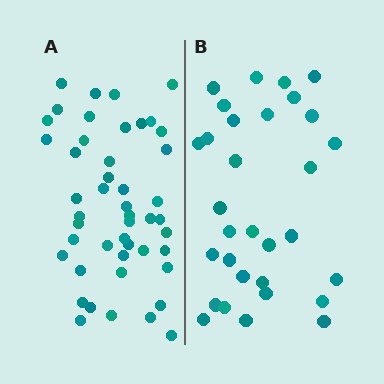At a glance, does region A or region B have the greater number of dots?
Region A (the left region) has more dots.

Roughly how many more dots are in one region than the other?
Region A has approximately 15 more dots than region B.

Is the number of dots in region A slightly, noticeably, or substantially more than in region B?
Region A has substantially more. The ratio is roughly 1.5 to 1.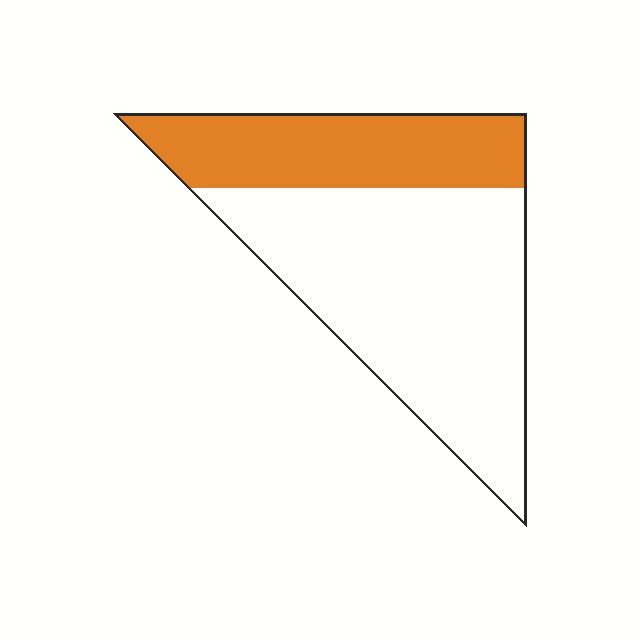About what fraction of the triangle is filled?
About one third (1/3).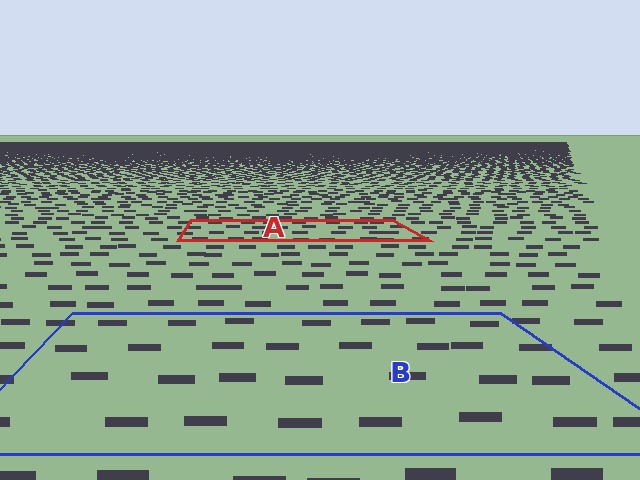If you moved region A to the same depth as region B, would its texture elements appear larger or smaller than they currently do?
They would appear larger. At a closer depth, the same texture elements are projected at a bigger on-screen size.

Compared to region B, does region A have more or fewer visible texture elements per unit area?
Region A has more texture elements per unit area — they are packed more densely because it is farther away.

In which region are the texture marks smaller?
The texture marks are smaller in region A, because it is farther away.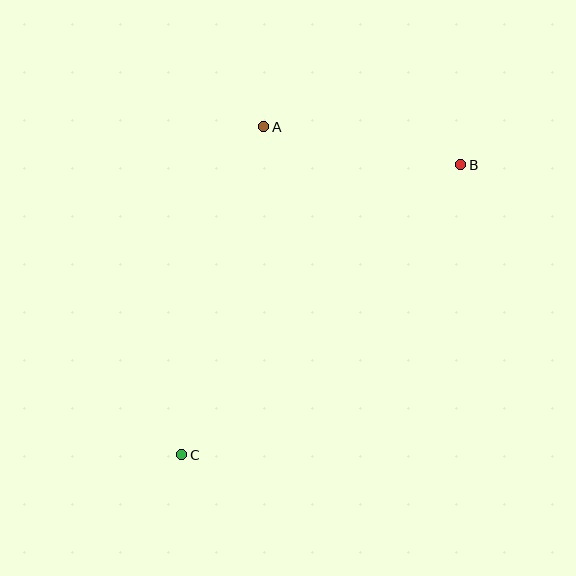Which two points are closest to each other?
Points A and B are closest to each other.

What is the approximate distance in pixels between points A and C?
The distance between A and C is approximately 338 pixels.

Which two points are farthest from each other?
Points B and C are farthest from each other.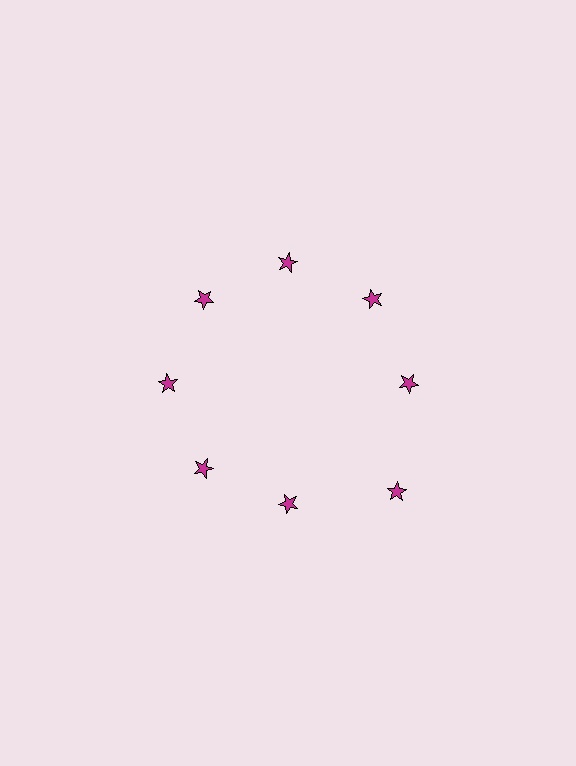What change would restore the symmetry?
The symmetry would be restored by moving it inward, back onto the ring so that all 8 stars sit at equal angles and equal distance from the center.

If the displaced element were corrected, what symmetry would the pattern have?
It would have 8-fold rotational symmetry — the pattern would map onto itself every 45 degrees.